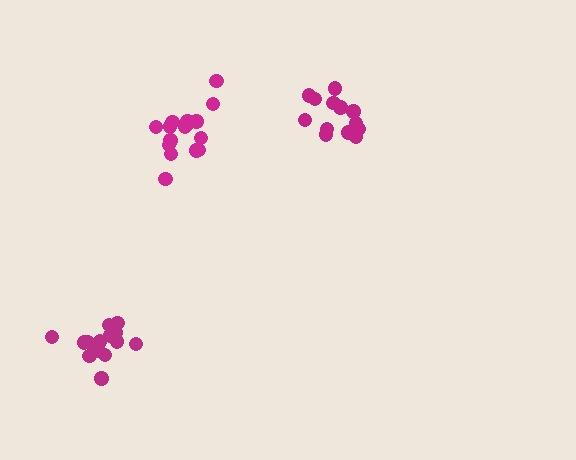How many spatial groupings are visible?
There are 3 spatial groupings.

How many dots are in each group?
Group 1: 17 dots, Group 2: 17 dots, Group 3: 13 dots (47 total).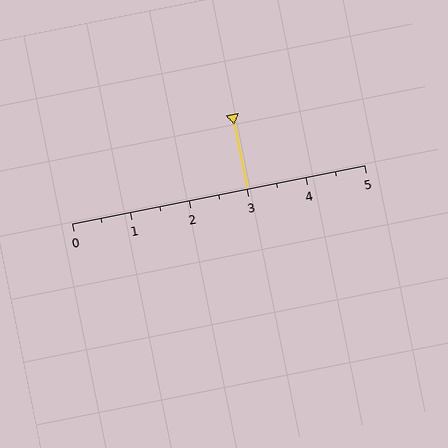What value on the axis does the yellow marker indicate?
The marker indicates approximately 3.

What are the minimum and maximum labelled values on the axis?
The axis runs from 0 to 5.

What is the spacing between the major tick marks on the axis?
The major ticks are spaced 1 apart.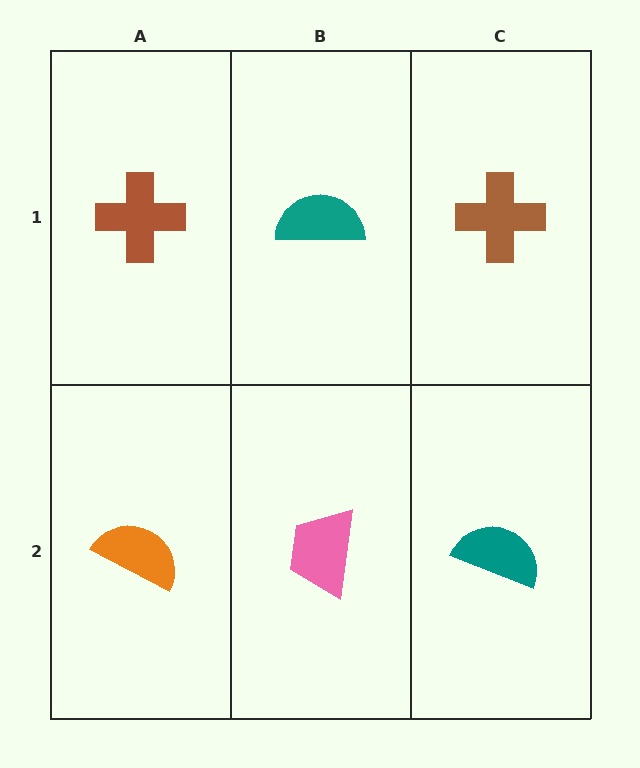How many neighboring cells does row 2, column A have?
2.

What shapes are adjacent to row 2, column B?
A teal semicircle (row 1, column B), an orange semicircle (row 2, column A), a teal semicircle (row 2, column C).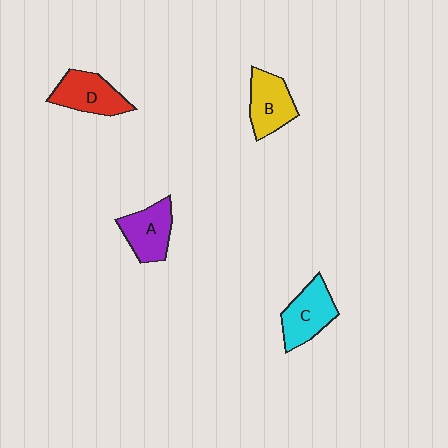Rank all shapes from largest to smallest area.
From largest to smallest: C (cyan), D (red), B (yellow), A (purple).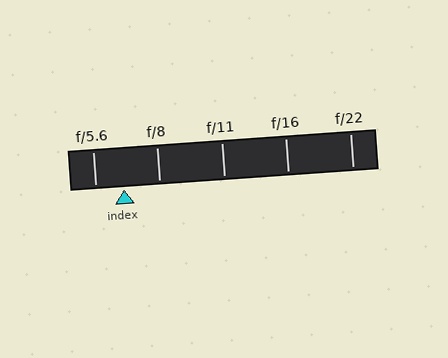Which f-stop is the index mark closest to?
The index mark is closest to f/5.6.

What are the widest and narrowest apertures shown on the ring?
The widest aperture shown is f/5.6 and the narrowest is f/22.